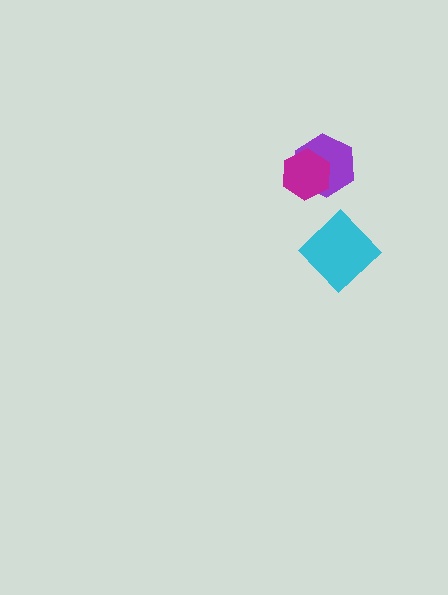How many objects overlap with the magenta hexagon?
1 object overlaps with the magenta hexagon.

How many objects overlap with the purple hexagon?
1 object overlaps with the purple hexagon.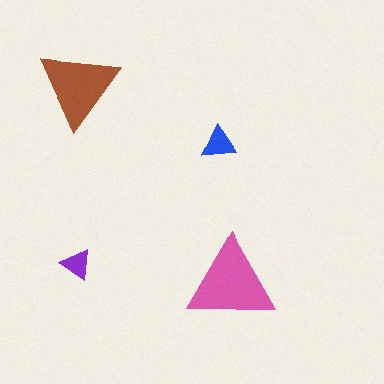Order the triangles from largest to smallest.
the pink one, the brown one, the blue one, the purple one.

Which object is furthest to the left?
The brown triangle is leftmost.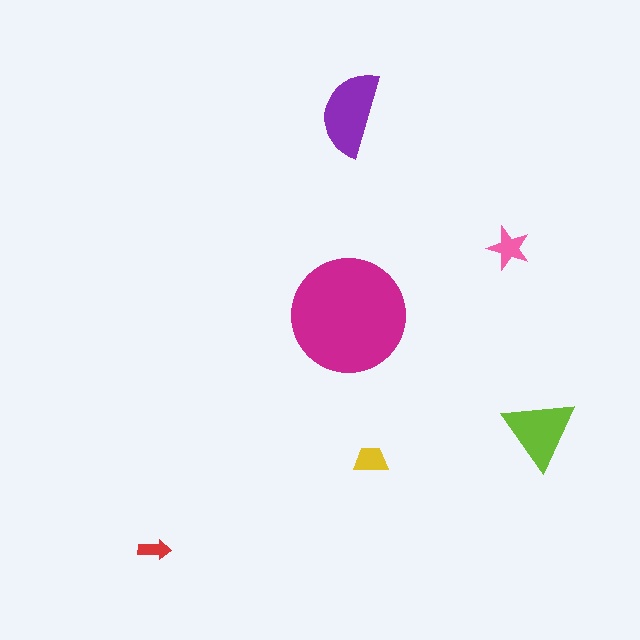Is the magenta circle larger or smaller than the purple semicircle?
Larger.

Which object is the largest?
The magenta circle.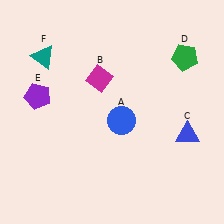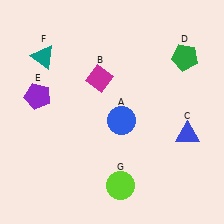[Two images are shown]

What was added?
A lime circle (G) was added in Image 2.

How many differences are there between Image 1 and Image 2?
There is 1 difference between the two images.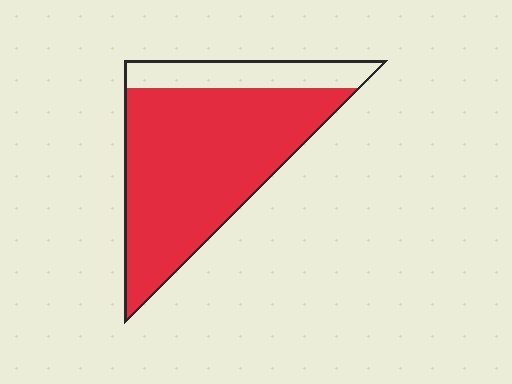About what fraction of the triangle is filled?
About four fifths (4/5).